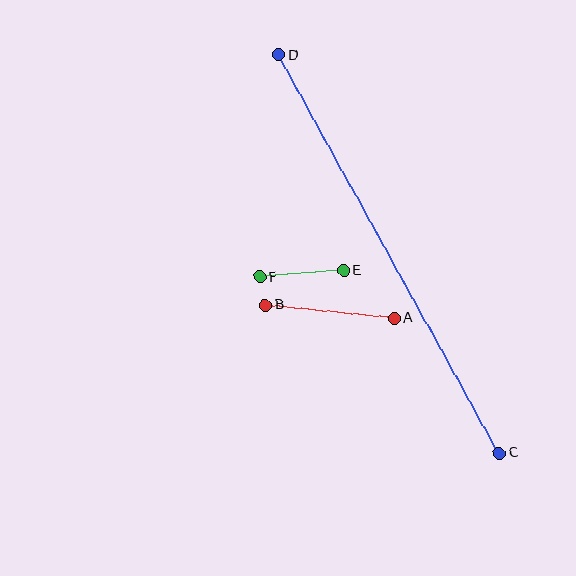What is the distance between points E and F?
The distance is approximately 84 pixels.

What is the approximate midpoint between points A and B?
The midpoint is at approximately (330, 312) pixels.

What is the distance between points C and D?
The distance is approximately 455 pixels.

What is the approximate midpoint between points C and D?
The midpoint is at approximately (389, 254) pixels.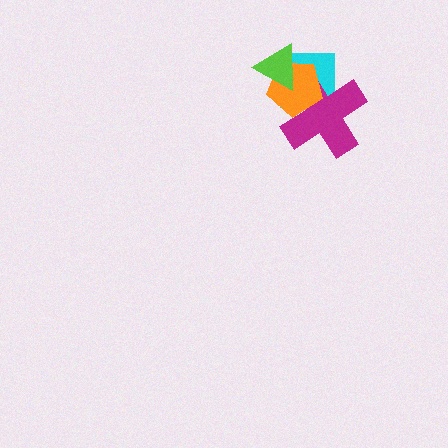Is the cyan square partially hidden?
Yes, it is partially covered by another shape.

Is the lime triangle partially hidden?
No, no other shape covers it.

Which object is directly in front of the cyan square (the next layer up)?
The magenta cross is directly in front of the cyan square.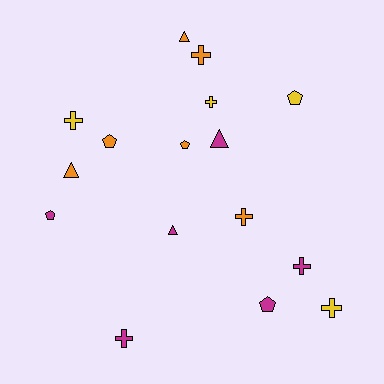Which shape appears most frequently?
Cross, with 7 objects.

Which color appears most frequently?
Orange, with 6 objects.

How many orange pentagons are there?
There are 2 orange pentagons.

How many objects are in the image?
There are 16 objects.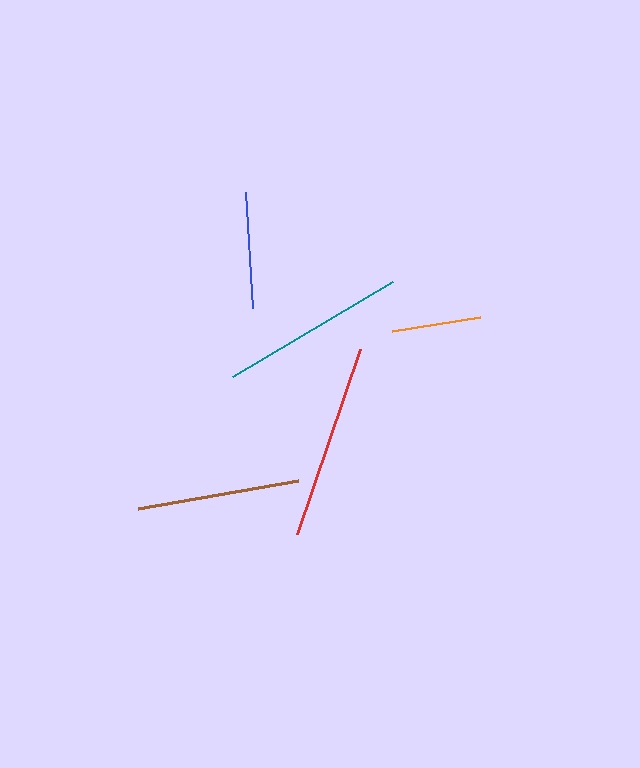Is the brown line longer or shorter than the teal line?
The teal line is longer than the brown line.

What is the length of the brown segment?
The brown segment is approximately 162 pixels long.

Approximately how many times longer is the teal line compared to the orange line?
The teal line is approximately 2.1 times the length of the orange line.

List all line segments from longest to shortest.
From longest to shortest: red, teal, brown, blue, orange.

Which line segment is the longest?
The red line is the longest at approximately 195 pixels.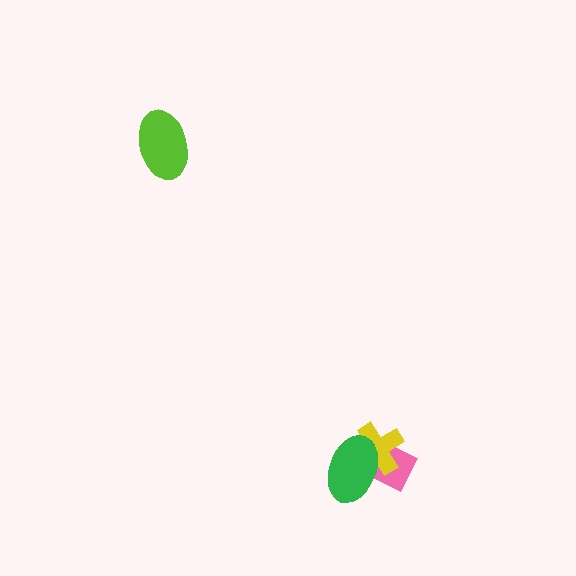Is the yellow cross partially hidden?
Yes, it is partially covered by another shape.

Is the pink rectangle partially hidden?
Yes, it is partially covered by another shape.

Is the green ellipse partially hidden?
No, no other shape covers it.